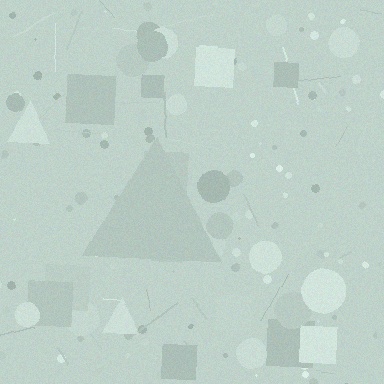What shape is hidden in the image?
A triangle is hidden in the image.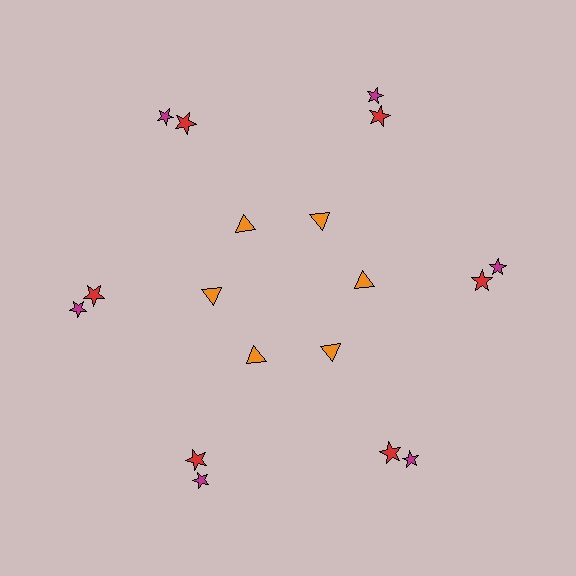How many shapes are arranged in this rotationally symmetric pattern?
There are 18 shapes, arranged in 6 groups of 3.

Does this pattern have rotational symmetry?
Yes, this pattern has 6-fold rotational symmetry. It looks the same after rotating 60 degrees around the center.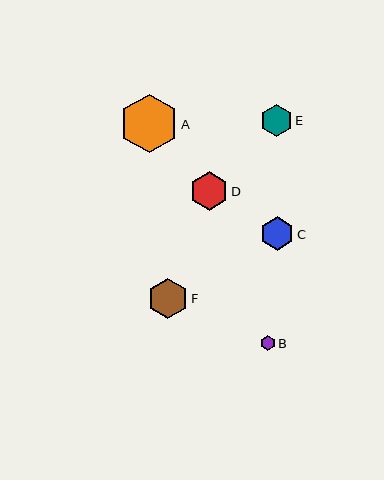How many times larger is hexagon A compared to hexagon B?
Hexagon A is approximately 3.9 times the size of hexagon B.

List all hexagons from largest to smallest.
From largest to smallest: A, F, D, C, E, B.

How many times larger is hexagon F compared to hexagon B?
Hexagon F is approximately 2.7 times the size of hexagon B.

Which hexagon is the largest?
Hexagon A is the largest with a size of approximately 58 pixels.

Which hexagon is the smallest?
Hexagon B is the smallest with a size of approximately 15 pixels.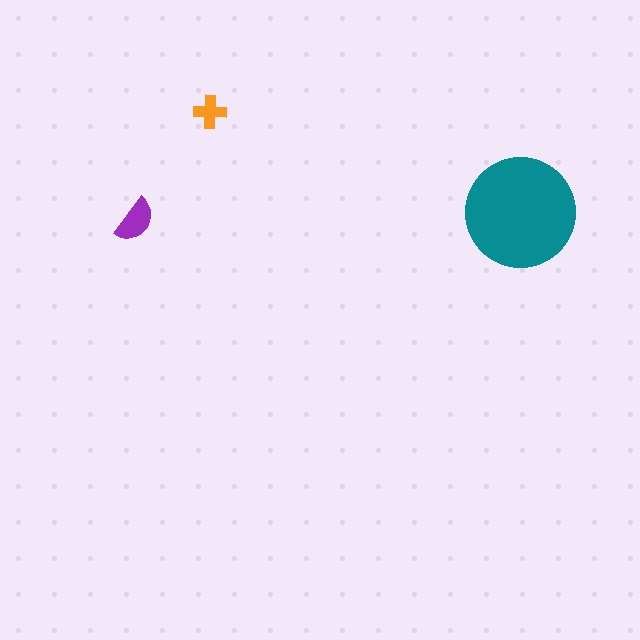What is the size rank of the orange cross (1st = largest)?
3rd.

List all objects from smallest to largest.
The orange cross, the purple semicircle, the teal circle.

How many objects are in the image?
There are 3 objects in the image.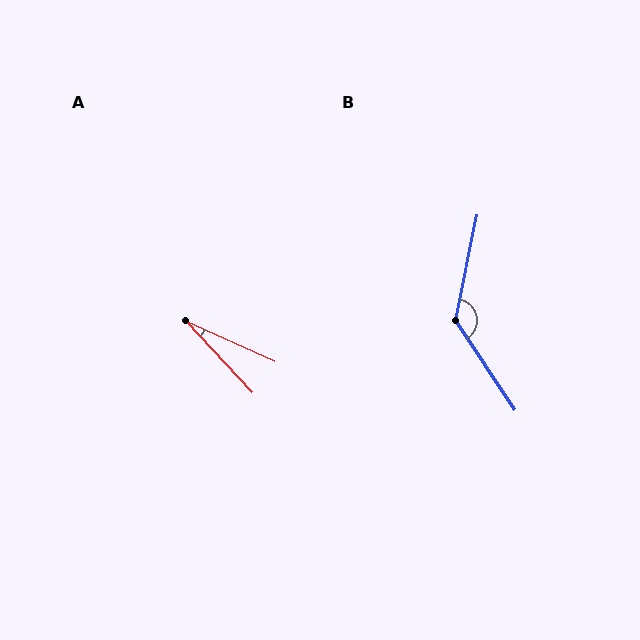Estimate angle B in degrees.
Approximately 134 degrees.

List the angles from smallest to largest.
A (23°), B (134°).